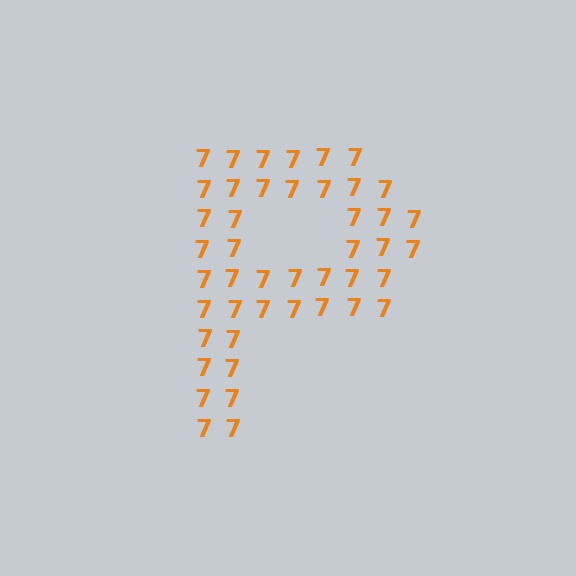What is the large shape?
The large shape is the letter P.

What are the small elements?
The small elements are digit 7's.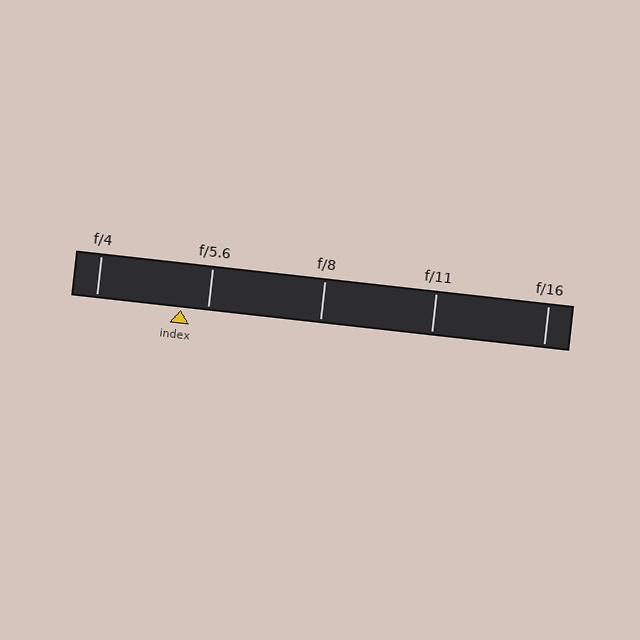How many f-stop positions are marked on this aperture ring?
There are 5 f-stop positions marked.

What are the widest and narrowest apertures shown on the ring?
The widest aperture shown is f/4 and the narrowest is f/16.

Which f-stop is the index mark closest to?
The index mark is closest to f/5.6.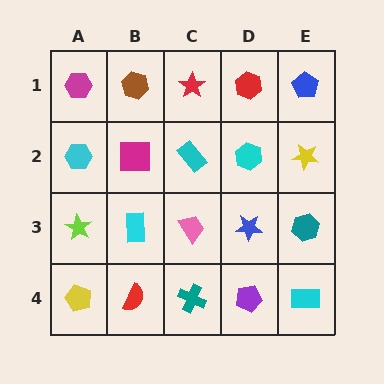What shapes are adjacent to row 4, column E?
A teal hexagon (row 3, column E), a purple pentagon (row 4, column D).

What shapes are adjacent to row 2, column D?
A red hexagon (row 1, column D), a blue star (row 3, column D), a cyan rectangle (row 2, column C), a yellow star (row 2, column E).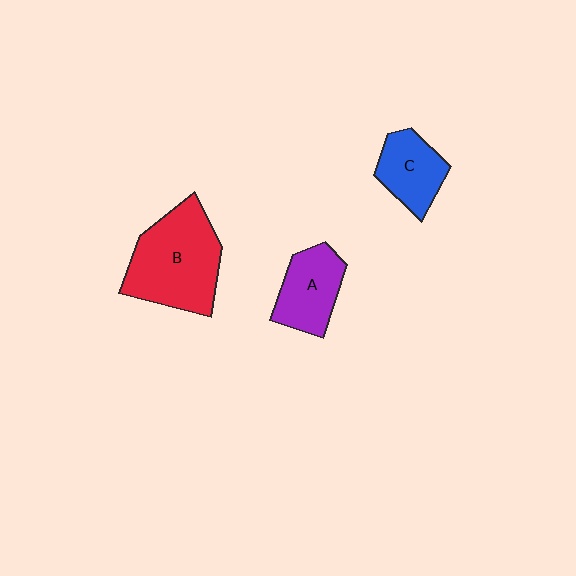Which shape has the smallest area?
Shape C (blue).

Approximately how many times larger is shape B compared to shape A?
Approximately 1.7 times.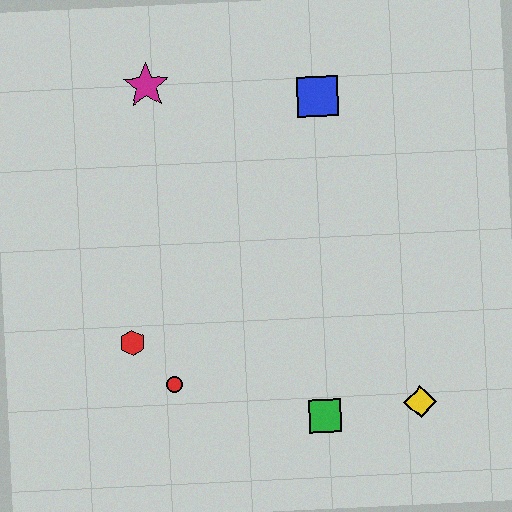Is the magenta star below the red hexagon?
No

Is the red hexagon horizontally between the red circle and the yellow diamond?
No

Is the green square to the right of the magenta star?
Yes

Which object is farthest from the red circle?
The blue square is farthest from the red circle.